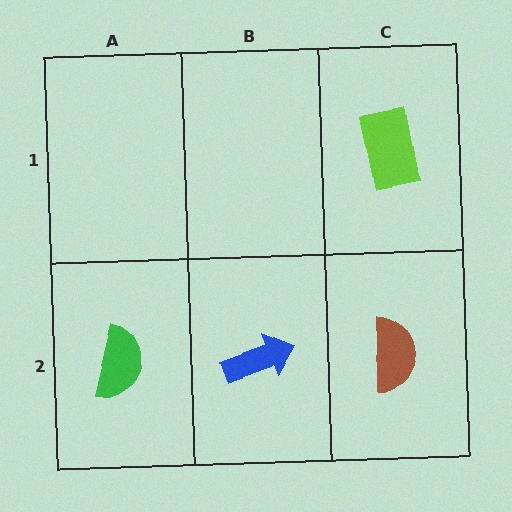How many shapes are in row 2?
3 shapes.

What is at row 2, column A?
A green semicircle.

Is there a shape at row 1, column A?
No, that cell is empty.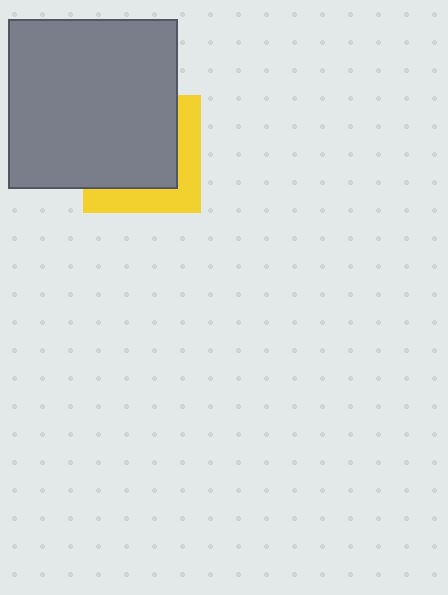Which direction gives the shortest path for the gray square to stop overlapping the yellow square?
Moving toward the upper-left gives the shortest separation.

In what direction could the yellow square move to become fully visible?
The yellow square could move toward the lower-right. That would shift it out from behind the gray square entirely.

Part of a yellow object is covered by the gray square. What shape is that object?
It is a square.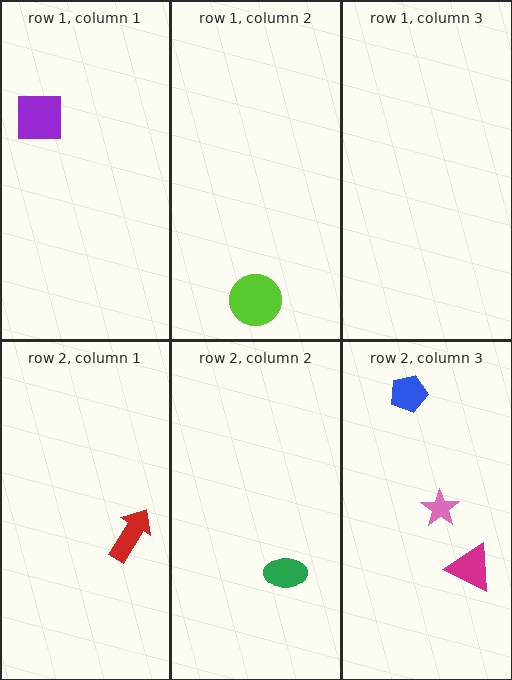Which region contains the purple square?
The row 1, column 1 region.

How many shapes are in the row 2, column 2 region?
1.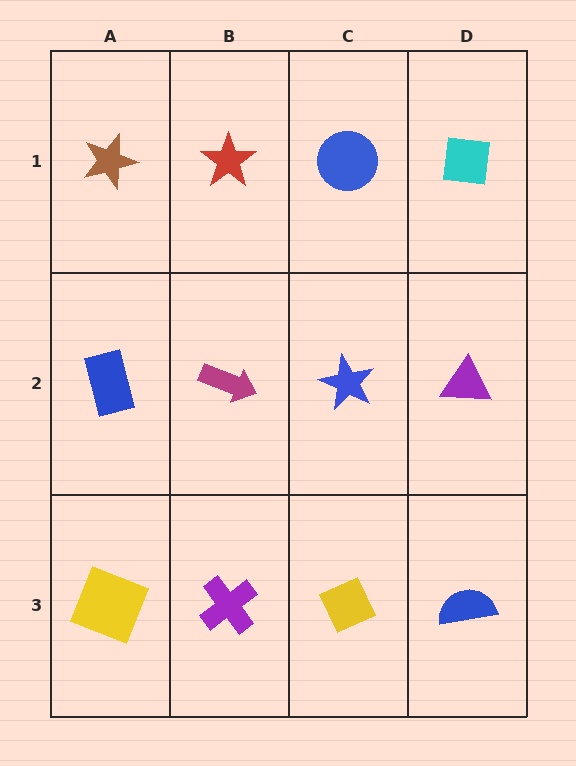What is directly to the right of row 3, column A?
A purple cross.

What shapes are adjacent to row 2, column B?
A red star (row 1, column B), a purple cross (row 3, column B), a blue rectangle (row 2, column A), a blue star (row 2, column C).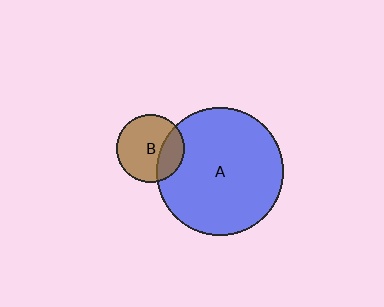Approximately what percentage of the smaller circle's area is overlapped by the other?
Approximately 30%.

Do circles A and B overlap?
Yes.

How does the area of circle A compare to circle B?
Approximately 3.5 times.